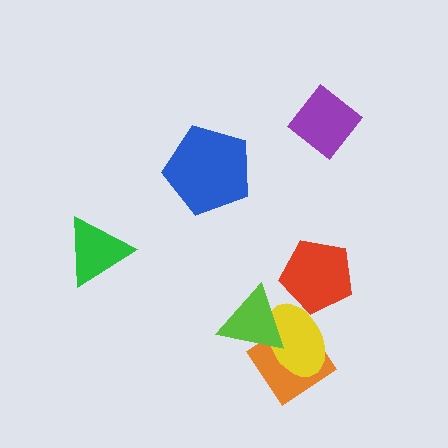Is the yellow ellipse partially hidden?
Yes, it is partially covered by another shape.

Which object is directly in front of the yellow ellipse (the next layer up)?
The lime triangle is directly in front of the yellow ellipse.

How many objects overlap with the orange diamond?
2 objects overlap with the orange diamond.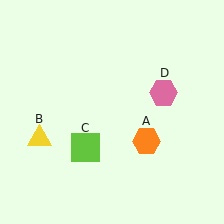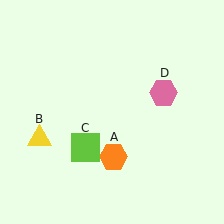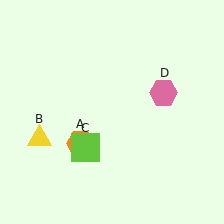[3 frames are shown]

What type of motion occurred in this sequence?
The orange hexagon (object A) rotated clockwise around the center of the scene.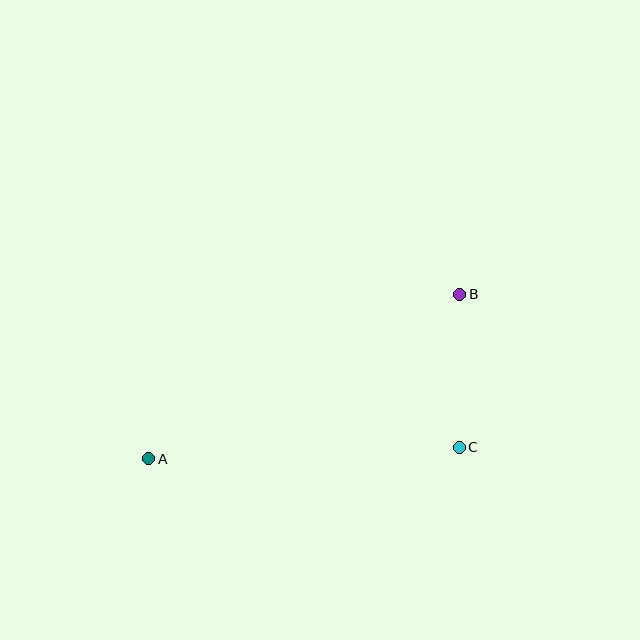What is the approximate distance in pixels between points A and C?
The distance between A and C is approximately 311 pixels.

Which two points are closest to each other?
Points B and C are closest to each other.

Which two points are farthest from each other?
Points A and B are farthest from each other.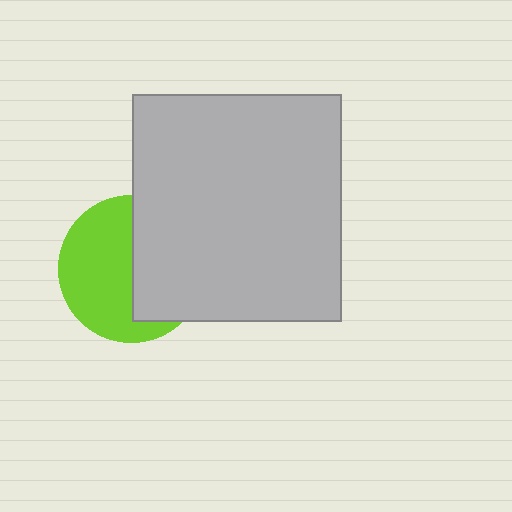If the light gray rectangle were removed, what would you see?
You would see the complete lime circle.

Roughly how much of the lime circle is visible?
About half of it is visible (roughly 54%).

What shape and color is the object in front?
The object in front is a light gray rectangle.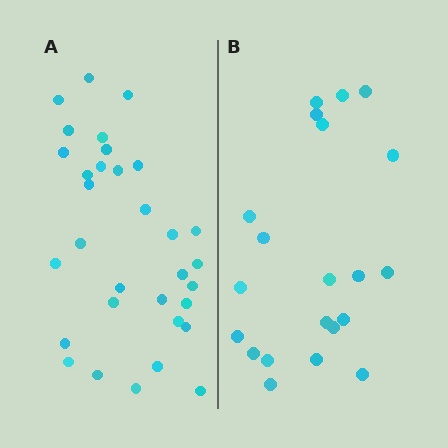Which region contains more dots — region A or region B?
Region A (the left region) has more dots.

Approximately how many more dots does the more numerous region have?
Region A has roughly 12 or so more dots than region B.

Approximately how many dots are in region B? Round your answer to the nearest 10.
About 20 dots. (The exact count is 21, which rounds to 20.)